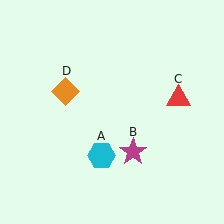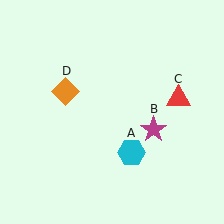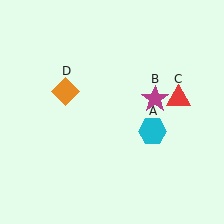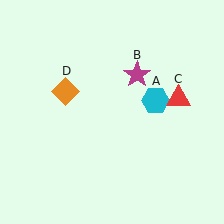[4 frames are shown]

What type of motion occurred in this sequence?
The cyan hexagon (object A), magenta star (object B) rotated counterclockwise around the center of the scene.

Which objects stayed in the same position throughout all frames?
Red triangle (object C) and orange diamond (object D) remained stationary.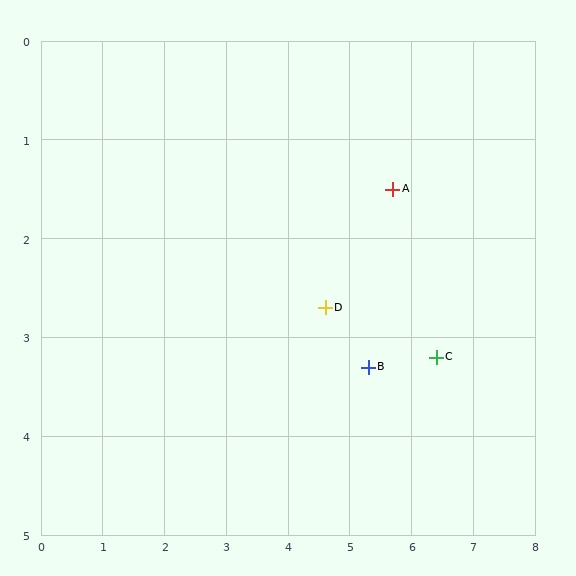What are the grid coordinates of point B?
Point B is at approximately (5.3, 3.3).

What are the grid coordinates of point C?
Point C is at approximately (6.4, 3.2).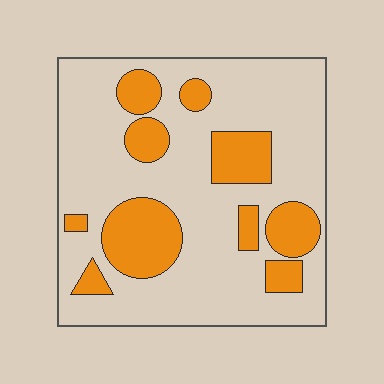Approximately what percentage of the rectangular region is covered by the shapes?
Approximately 25%.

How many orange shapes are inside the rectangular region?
10.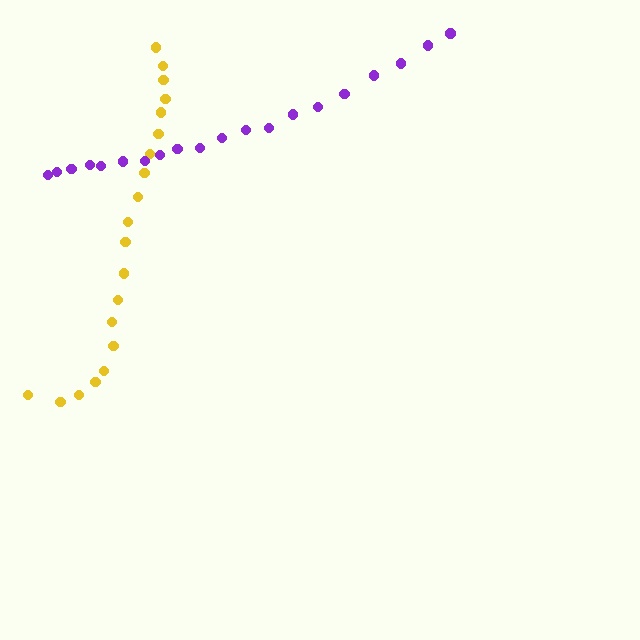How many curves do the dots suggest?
There are 2 distinct paths.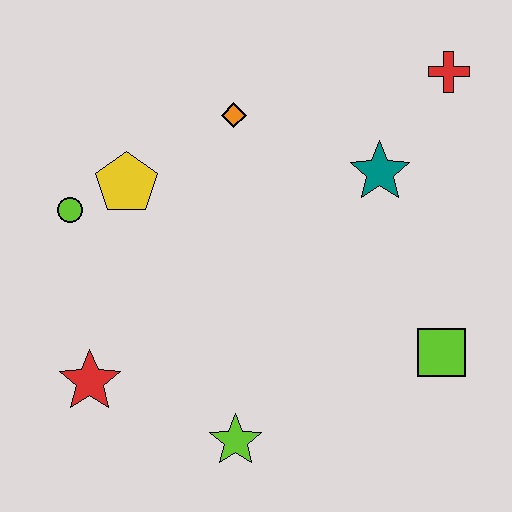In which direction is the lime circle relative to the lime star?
The lime circle is above the lime star.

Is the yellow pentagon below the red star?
No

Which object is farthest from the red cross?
The red star is farthest from the red cross.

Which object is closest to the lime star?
The red star is closest to the lime star.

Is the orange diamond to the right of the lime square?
No